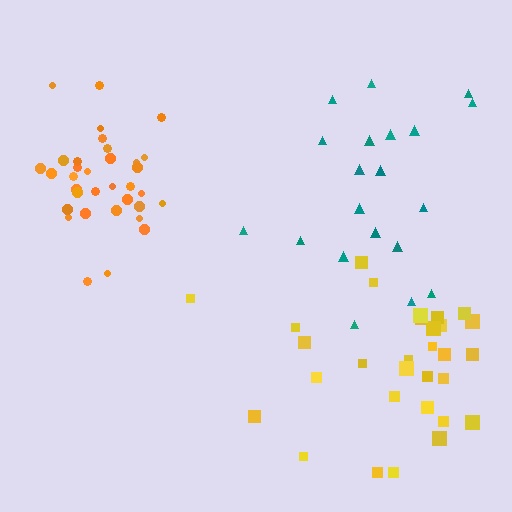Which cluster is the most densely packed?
Orange.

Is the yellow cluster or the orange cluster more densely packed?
Orange.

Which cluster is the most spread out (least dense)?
Teal.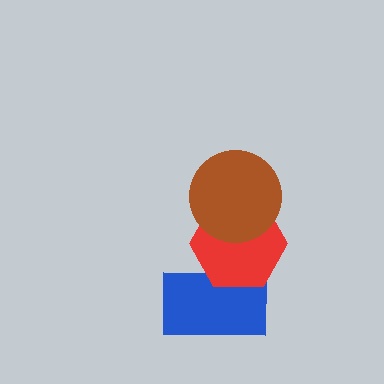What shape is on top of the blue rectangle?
The red hexagon is on top of the blue rectangle.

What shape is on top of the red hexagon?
The brown circle is on top of the red hexagon.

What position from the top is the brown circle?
The brown circle is 1st from the top.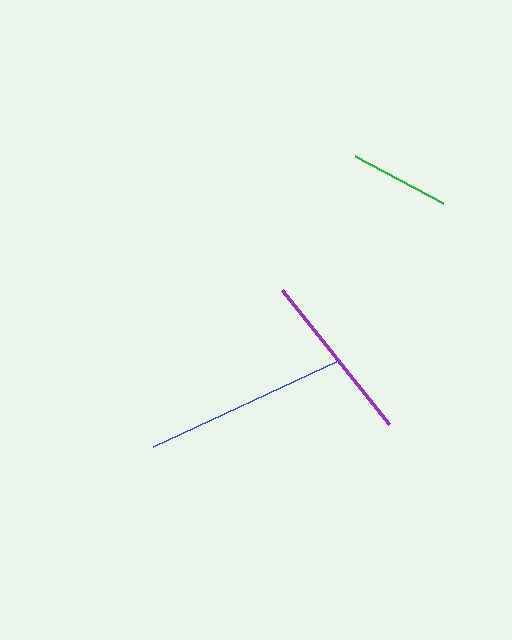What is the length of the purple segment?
The purple segment is approximately 172 pixels long.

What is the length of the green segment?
The green segment is approximately 99 pixels long.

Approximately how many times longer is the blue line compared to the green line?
The blue line is approximately 2.1 times the length of the green line.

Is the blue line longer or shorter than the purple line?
The blue line is longer than the purple line.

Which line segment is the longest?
The blue line is the longest at approximately 204 pixels.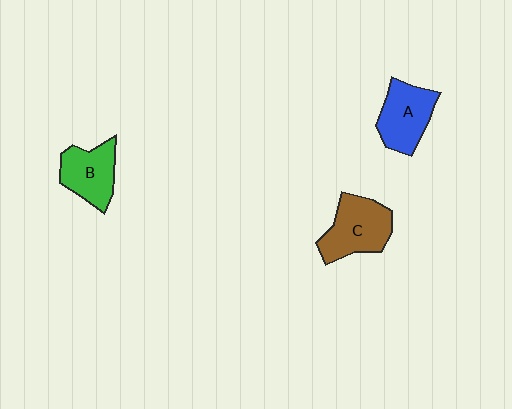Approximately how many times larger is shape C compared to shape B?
Approximately 1.2 times.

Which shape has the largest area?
Shape C (brown).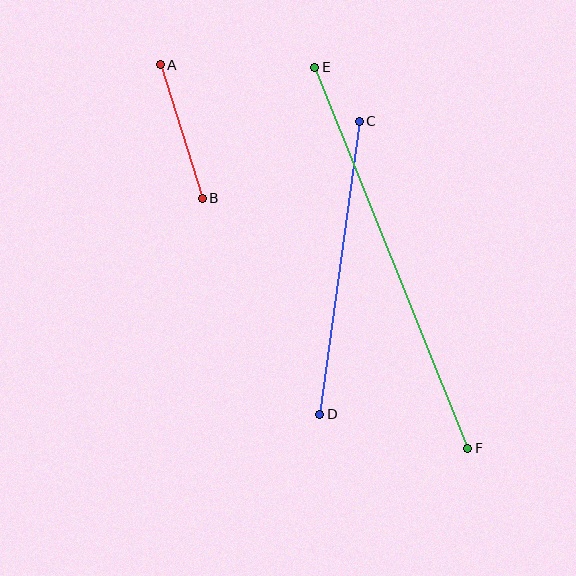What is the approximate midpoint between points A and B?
The midpoint is at approximately (181, 131) pixels.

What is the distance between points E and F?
The distance is approximately 411 pixels.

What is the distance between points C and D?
The distance is approximately 295 pixels.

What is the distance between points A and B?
The distance is approximately 140 pixels.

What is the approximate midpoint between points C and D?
The midpoint is at approximately (339, 268) pixels.